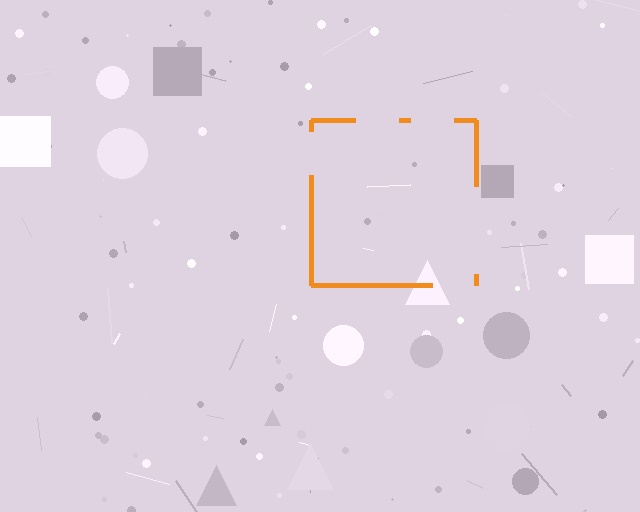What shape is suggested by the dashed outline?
The dashed outline suggests a square.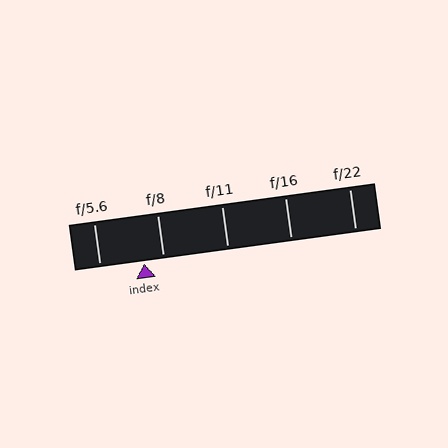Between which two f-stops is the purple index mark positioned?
The index mark is between f/5.6 and f/8.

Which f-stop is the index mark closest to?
The index mark is closest to f/8.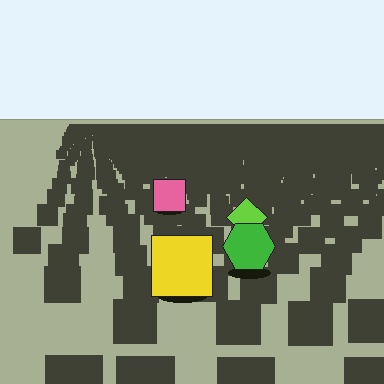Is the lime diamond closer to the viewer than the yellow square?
No. The yellow square is closer — you can tell from the texture gradient: the ground texture is coarser near it.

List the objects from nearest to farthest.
From nearest to farthest: the yellow square, the green hexagon, the lime diamond, the pink square.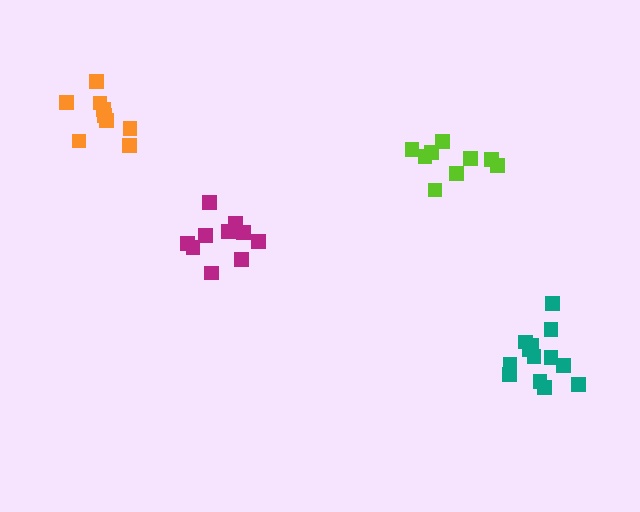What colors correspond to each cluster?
The clusters are colored: magenta, lime, orange, teal.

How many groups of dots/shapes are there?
There are 4 groups.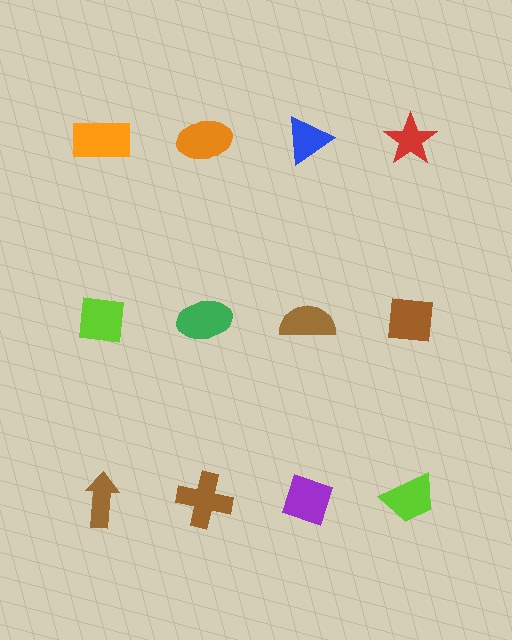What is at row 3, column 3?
A purple diamond.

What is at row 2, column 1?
A lime square.